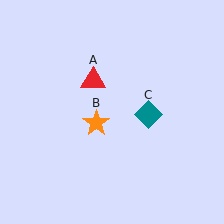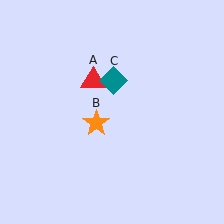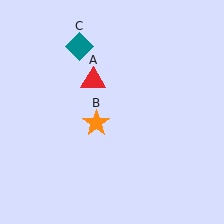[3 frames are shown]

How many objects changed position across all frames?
1 object changed position: teal diamond (object C).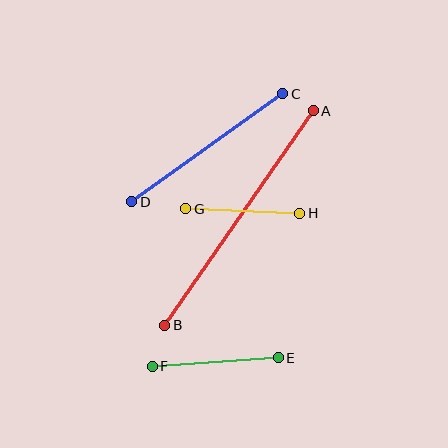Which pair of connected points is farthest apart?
Points A and B are farthest apart.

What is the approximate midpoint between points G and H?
The midpoint is at approximately (243, 211) pixels.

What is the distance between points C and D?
The distance is approximately 186 pixels.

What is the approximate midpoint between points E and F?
The midpoint is at approximately (215, 362) pixels.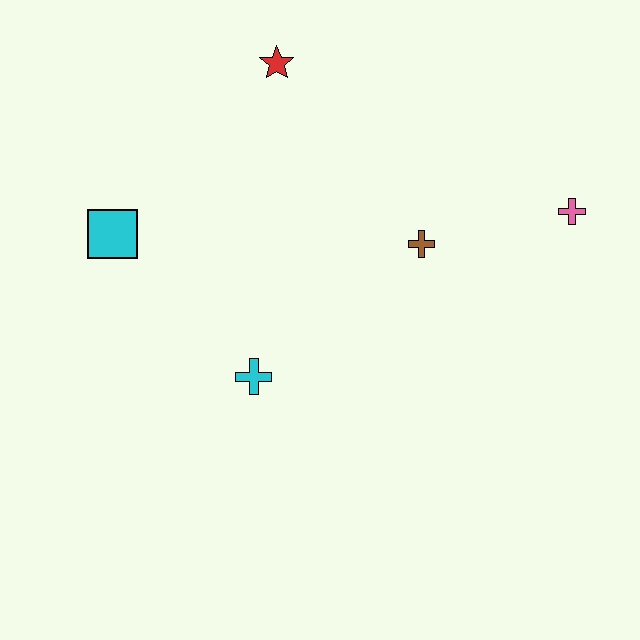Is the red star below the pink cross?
No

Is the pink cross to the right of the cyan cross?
Yes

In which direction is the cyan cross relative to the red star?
The cyan cross is below the red star.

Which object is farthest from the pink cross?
The cyan square is farthest from the pink cross.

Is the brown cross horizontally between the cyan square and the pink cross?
Yes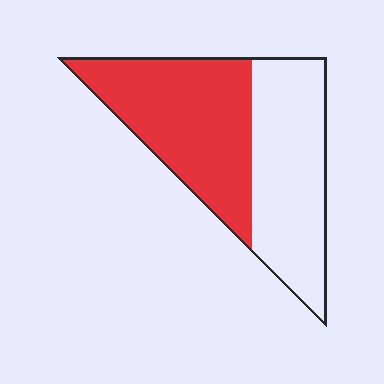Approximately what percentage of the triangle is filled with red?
Approximately 50%.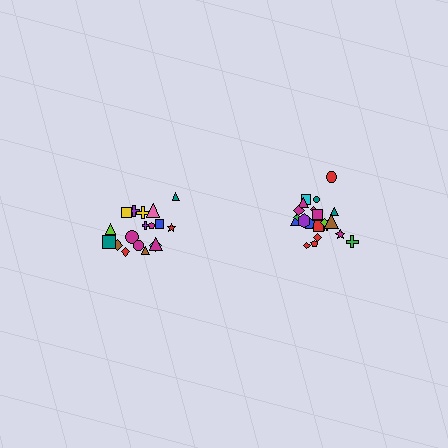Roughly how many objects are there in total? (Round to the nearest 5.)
Roughly 40 objects in total.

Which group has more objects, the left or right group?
The right group.